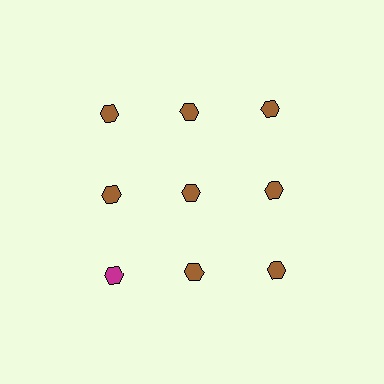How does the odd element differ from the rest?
It has a different color: magenta instead of brown.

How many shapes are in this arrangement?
There are 9 shapes arranged in a grid pattern.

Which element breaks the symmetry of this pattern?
The magenta hexagon in the third row, leftmost column breaks the symmetry. All other shapes are brown hexagons.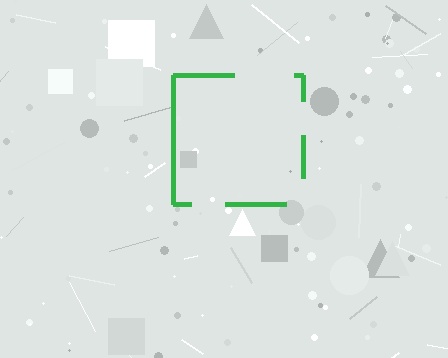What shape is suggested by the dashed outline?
The dashed outline suggests a square.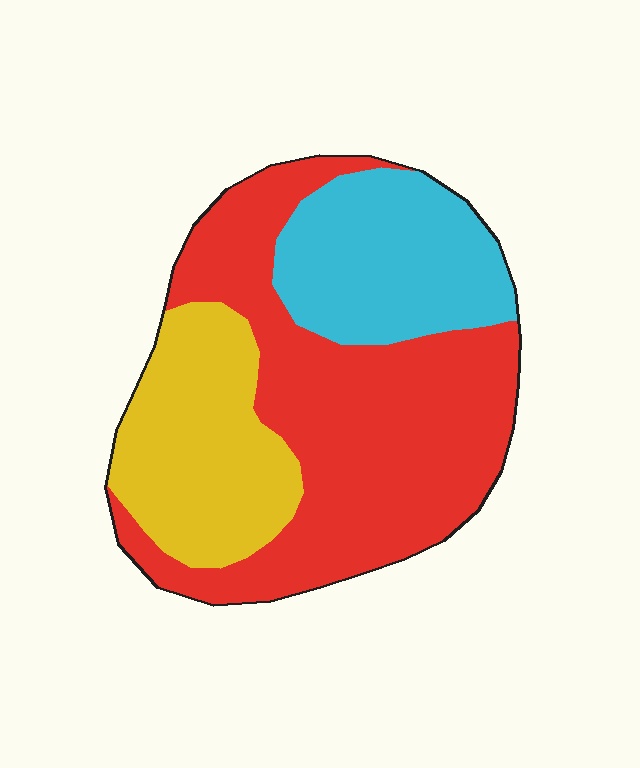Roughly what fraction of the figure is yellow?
Yellow takes up between a sixth and a third of the figure.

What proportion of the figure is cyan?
Cyan covers around 25% of the figure.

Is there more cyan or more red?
Red.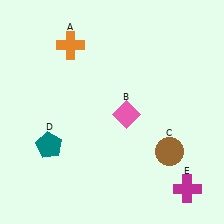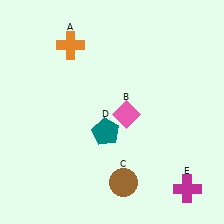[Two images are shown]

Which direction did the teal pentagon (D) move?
The teal pentagon (D) moved right.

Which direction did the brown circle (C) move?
The brown circle (C) moved left.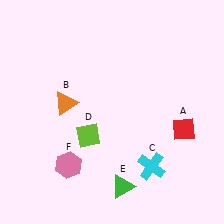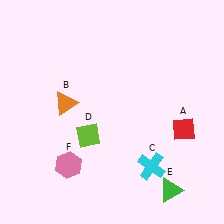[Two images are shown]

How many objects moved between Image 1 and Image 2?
1 object moved between the two images.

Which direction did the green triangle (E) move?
The green triangle (E) moved right.